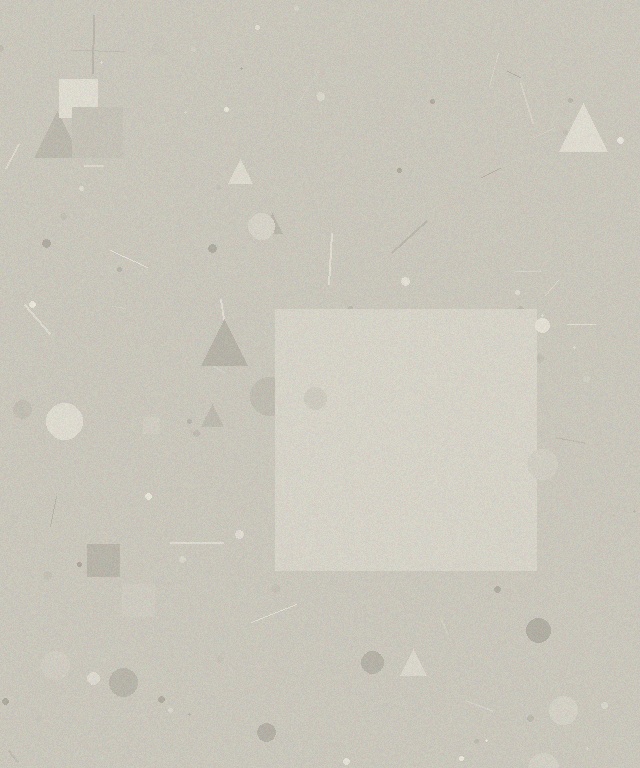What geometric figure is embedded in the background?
A square is embedded in the background.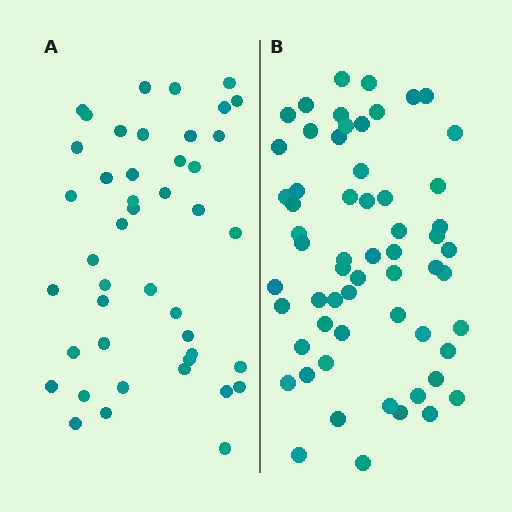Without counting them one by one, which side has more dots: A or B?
Region B (the right region) has more dots.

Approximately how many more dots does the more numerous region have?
Region B has approximately 15 more dots than region A.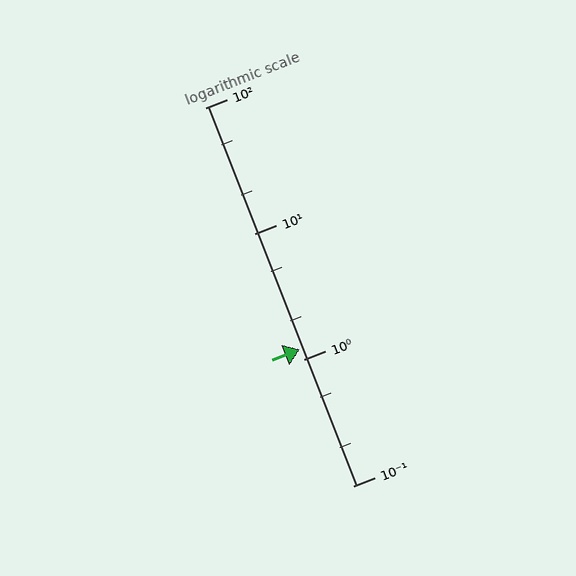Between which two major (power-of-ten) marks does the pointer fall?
The pointer is between 1 and 10.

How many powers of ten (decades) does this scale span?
The scale spans 3 decades, from 0.1 to 100.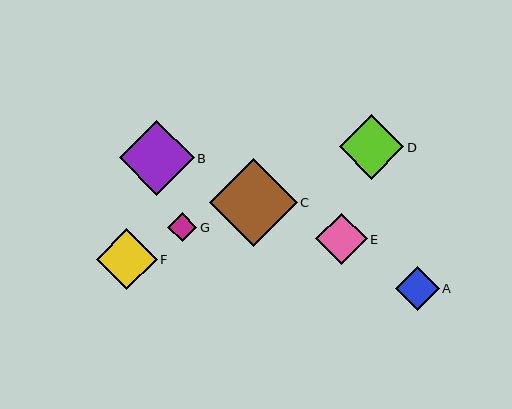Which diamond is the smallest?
Diamond G is the smallest with a size of approximately 29 pixels.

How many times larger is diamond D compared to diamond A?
Diamond D is approximately 1.5 times the size of diamond A.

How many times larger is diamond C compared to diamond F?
Diamond C is approximately 1.4 times the size of diamond F.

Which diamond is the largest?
Diamond C is the largest with a size of approximately 88 pixels.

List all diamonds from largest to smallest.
From largest to smallest: C, B, D, F, E, A, G.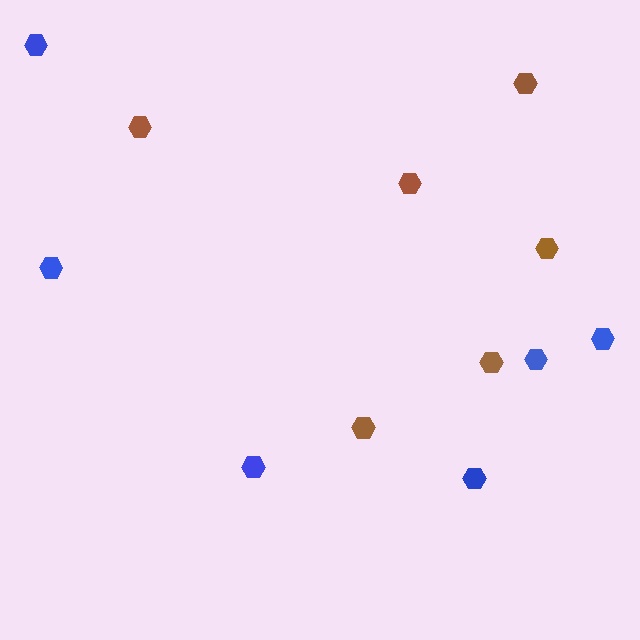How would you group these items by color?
There are 2 groups: one group of blue hexagons (6) and one group of brown hexagons (6).